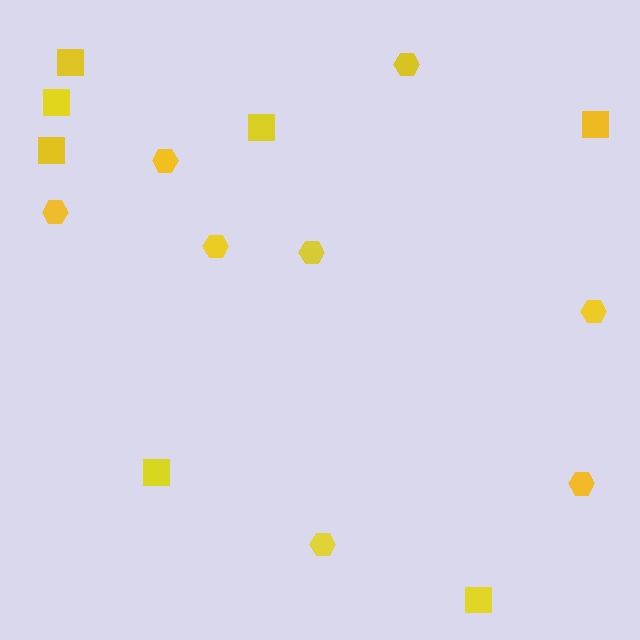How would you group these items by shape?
There are 2 groups: one group of squares (7) and one group of hexagons (8).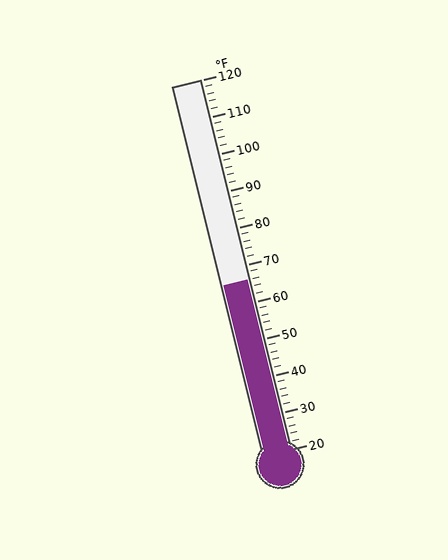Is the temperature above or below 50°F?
The temperature is above 50°F.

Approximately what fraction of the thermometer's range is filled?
The thermometer is filled to approximately 45% of its range.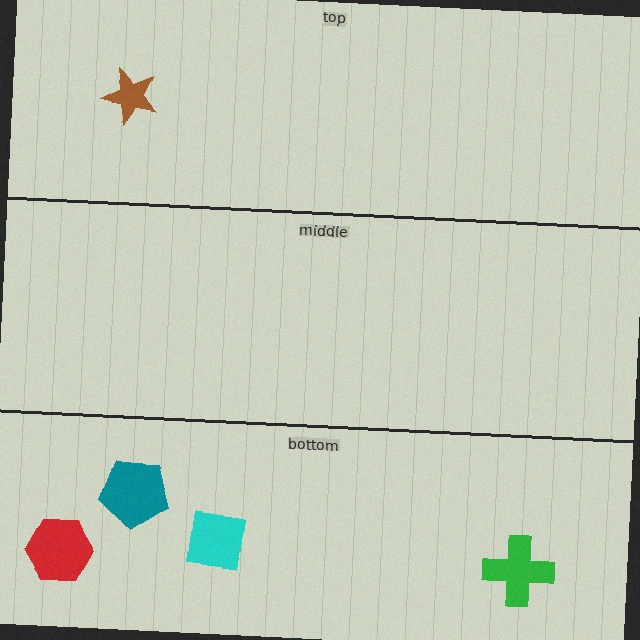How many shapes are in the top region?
1.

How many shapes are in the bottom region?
4.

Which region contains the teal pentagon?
The bottom region.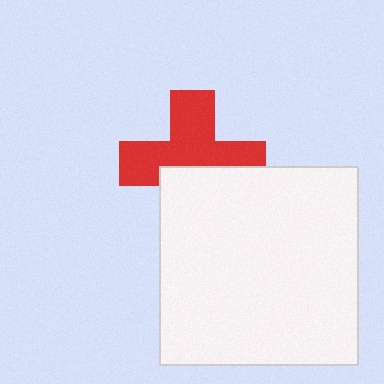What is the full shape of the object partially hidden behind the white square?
The partially hidden object is a red cross.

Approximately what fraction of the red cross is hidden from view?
Roughly 40% of the red cross is hidden behind the white square.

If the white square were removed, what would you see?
You would see the complete red cross.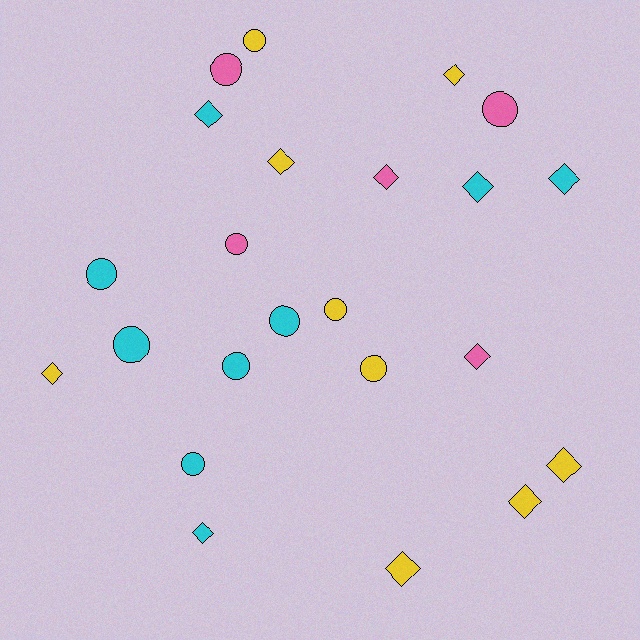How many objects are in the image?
There are 23 objects.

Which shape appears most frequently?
Diamond, with 12 objects.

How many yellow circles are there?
There are 3 yellow circles.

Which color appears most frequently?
Cyan, with 9 objects.